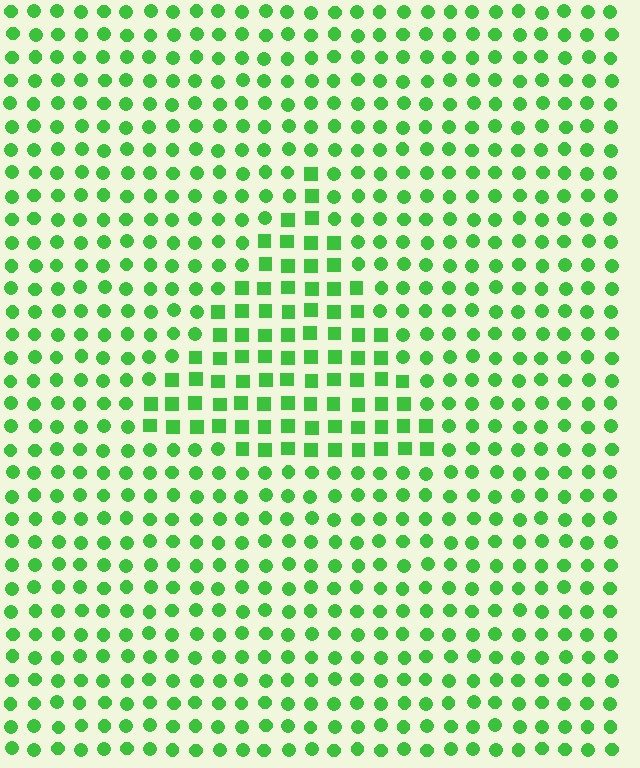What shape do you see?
I see a triangle.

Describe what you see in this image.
The image is filled with small green elements arranged in a uniform grid. A triangle-shaped region contains squares, while the surrounding area contains circles. The boundary is defined purely by the change in element shape.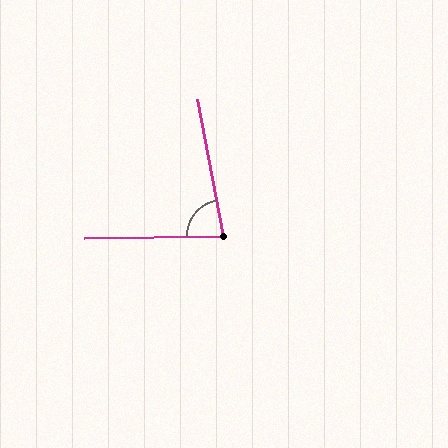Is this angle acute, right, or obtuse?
It is acute.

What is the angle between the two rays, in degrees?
Approximately 81 degrees.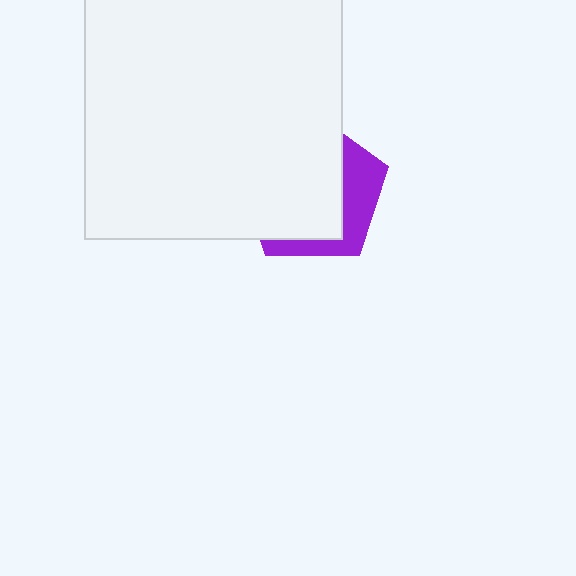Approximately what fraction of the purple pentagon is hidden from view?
Roughly 69% of the purple pentagon is hidden behind the white square.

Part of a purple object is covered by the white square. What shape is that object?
It is a pentagon.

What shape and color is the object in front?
The object in front is a white square.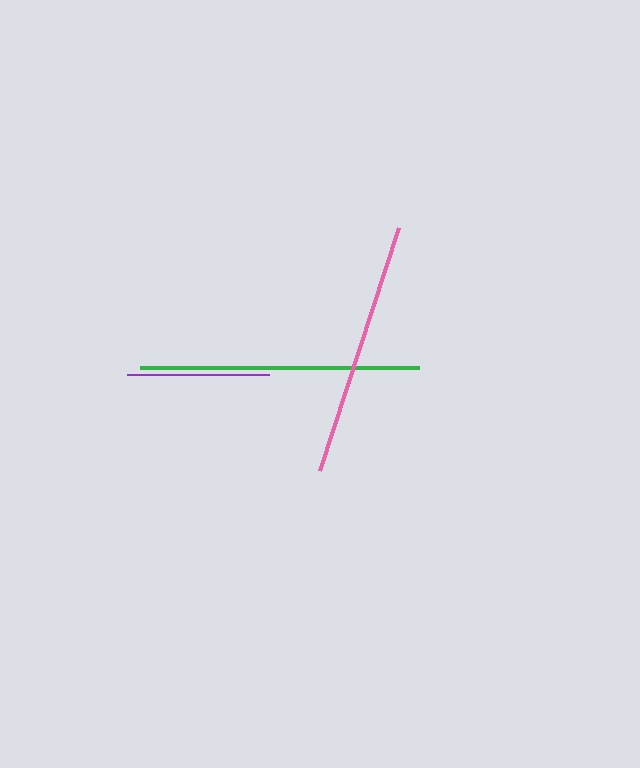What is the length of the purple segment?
The purple segment is approximately 143 pixels long.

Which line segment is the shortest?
The purple line is the shortest at approximately 143 pixels.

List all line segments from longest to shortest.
From longest to shortest: green, pink, purple.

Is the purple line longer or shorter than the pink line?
The pink line is longer than the purple line.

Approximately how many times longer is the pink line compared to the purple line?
The pink line is approximately 1.8 times the length of the purple line.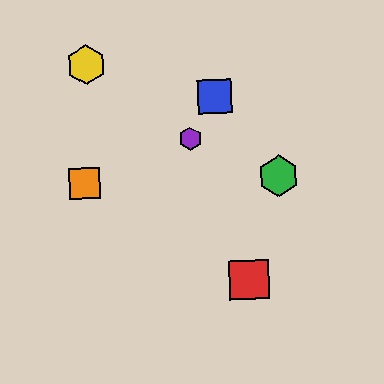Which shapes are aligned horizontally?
The green hexagon, the orange square are aligned horizontally.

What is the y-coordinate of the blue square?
The blue square is at y≈96.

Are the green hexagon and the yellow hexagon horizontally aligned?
No, the green hexagon is at y≈176 and the yellow hexagon is at y≈65.